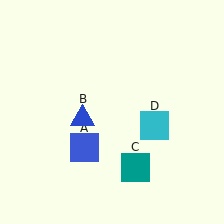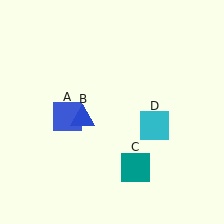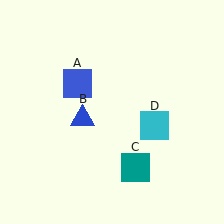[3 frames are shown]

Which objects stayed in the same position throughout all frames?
Blue triangle (object B) and teal square (object C) and cyan square (object D) remained stationary.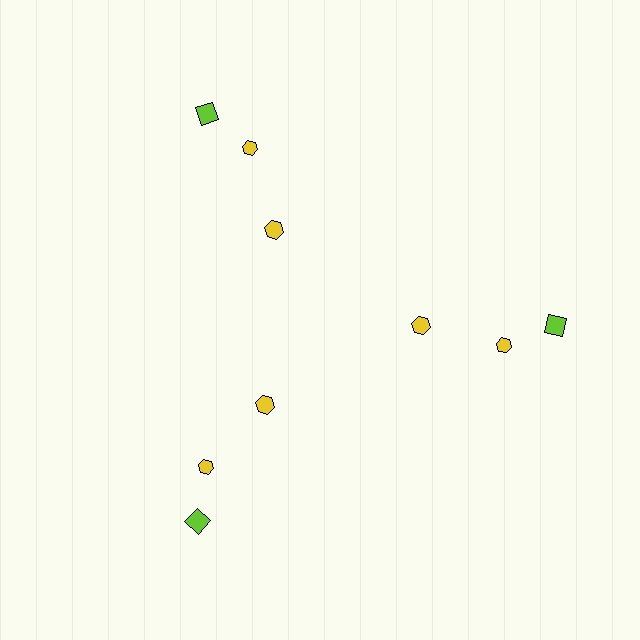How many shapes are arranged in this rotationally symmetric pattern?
There are 9 shapes, arranged in 3 groups of 3.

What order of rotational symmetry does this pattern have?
This pattern has 3-fold rotational symmetry.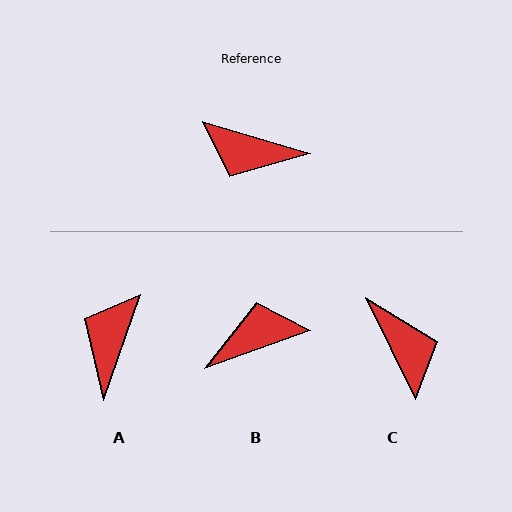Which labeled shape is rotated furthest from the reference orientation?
B, about 144 degrees away.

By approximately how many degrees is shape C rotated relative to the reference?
Approximately 133 degrees counter-clockwise.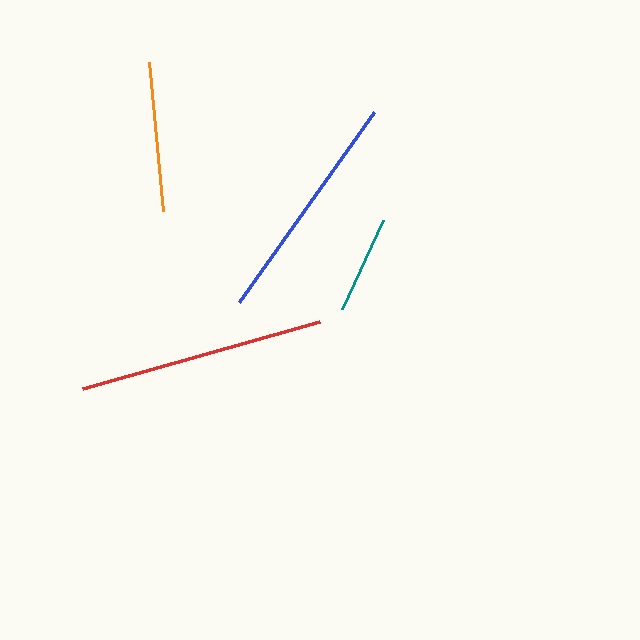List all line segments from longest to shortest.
From longest to shortest: red, blue, orange, teal.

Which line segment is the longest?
The red line is the longest at approximately 247 pixels.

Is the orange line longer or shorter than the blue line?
The blue line is longer than the orange line.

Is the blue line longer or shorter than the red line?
The red line is longer than the blue line.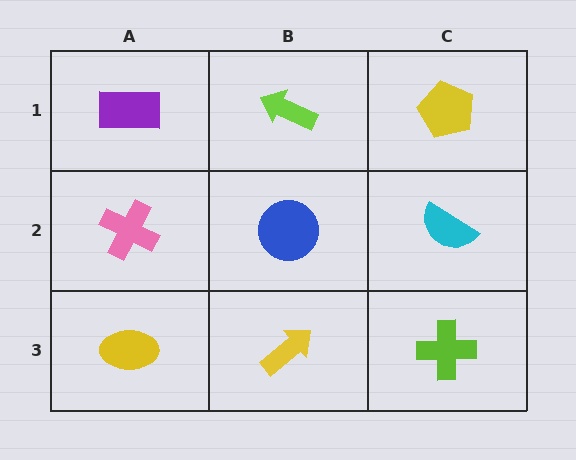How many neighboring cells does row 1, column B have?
3.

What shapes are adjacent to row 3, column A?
A pink cross (row 2, column A), a yellow arrow (row 3, column B).